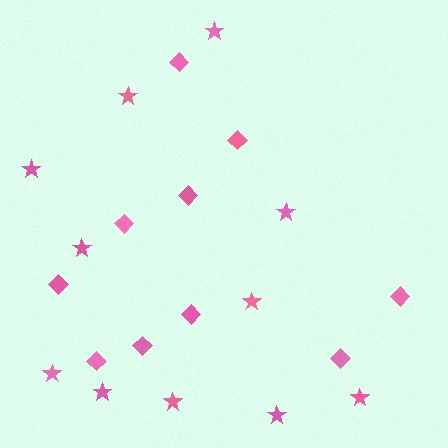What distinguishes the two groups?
There are 2 groups: one group of diamonds (10) and one group of stars (11).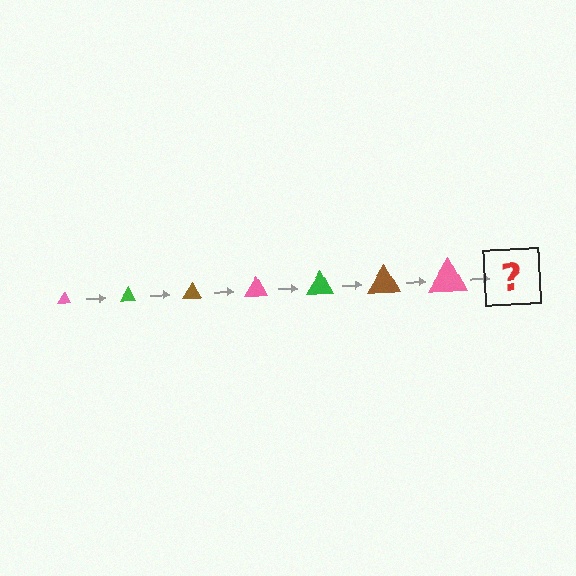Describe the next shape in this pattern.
It should be a green triangle, larger than the previous one.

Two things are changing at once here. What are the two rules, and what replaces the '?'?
The two rules are that the triangle grows larger each step and the color cycles through pink, green, and brown. The '?' should be a green triangle, larger than the previous one.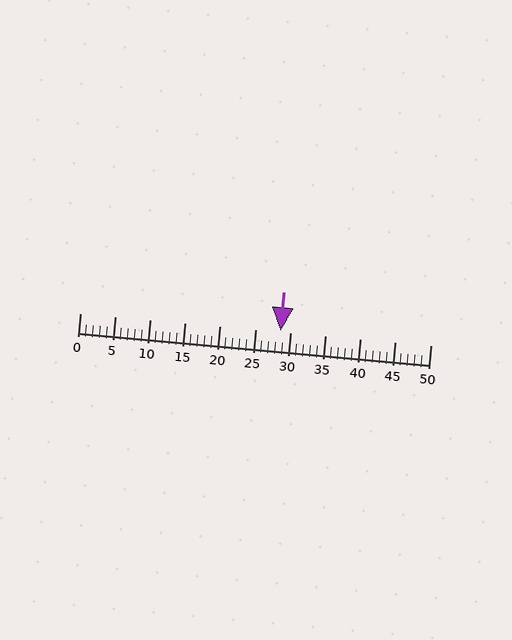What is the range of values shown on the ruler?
The ruler shows values from 0 to 50.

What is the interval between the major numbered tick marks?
The major tick marks are spaced 5 units apart.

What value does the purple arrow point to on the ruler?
The purple arrow points to approximately 29.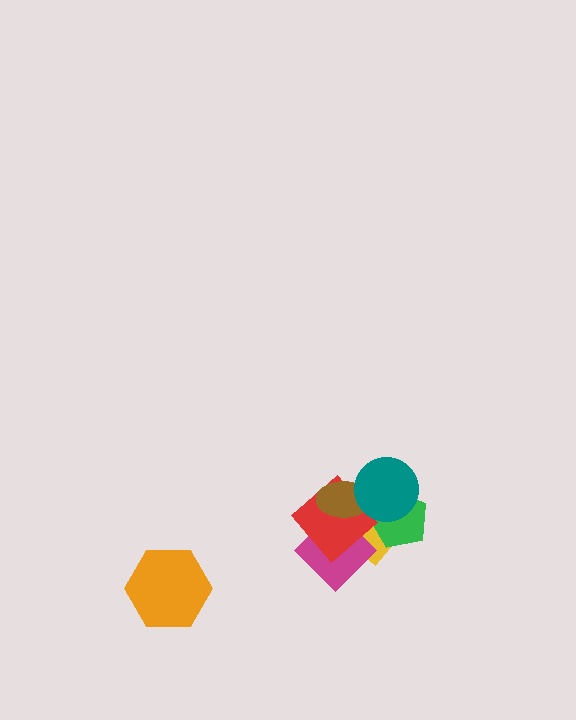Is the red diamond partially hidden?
Yes, it is partially covered by another shape.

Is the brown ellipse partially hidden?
Yes, it is partially covered by another shape.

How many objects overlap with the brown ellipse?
4 objects overlap with the brown ellipse.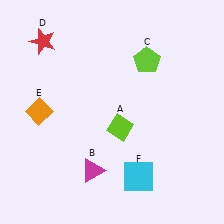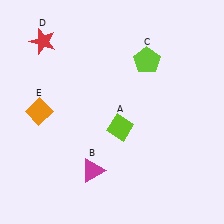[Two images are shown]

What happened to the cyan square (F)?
The cyan square (F) was removed in Image 2. It was in the bottom-right area of Image 1.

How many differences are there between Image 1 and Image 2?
There is 1 difference between the two images.